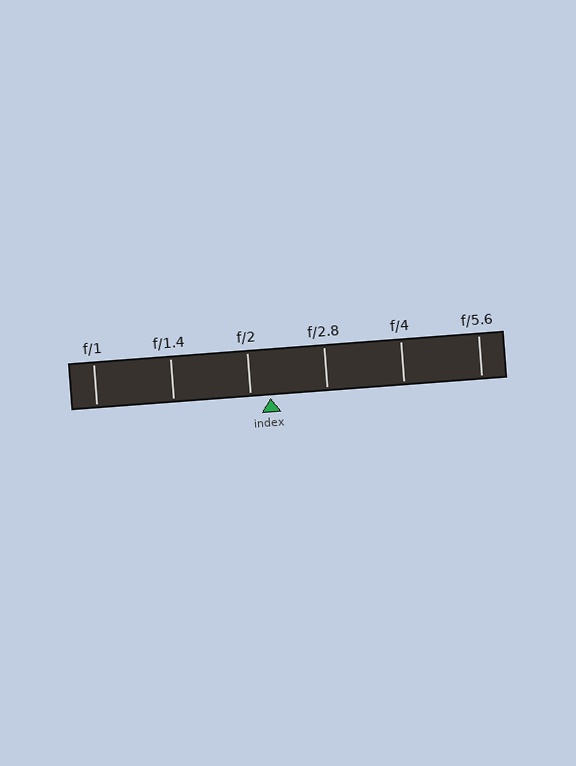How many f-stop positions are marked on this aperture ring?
There are 6 f-stop positions marked.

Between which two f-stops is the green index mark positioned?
The index mark is between f/2 and f/2.8.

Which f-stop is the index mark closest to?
The index mark is closest to f/2.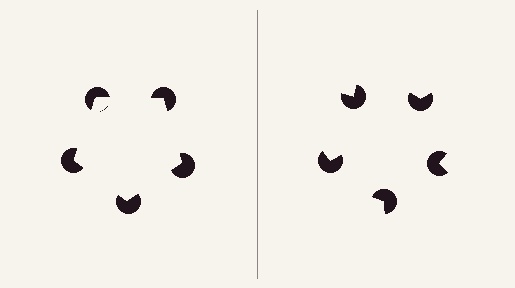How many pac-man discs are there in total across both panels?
10 — 5 on each side.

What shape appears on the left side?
An illusory pentagon.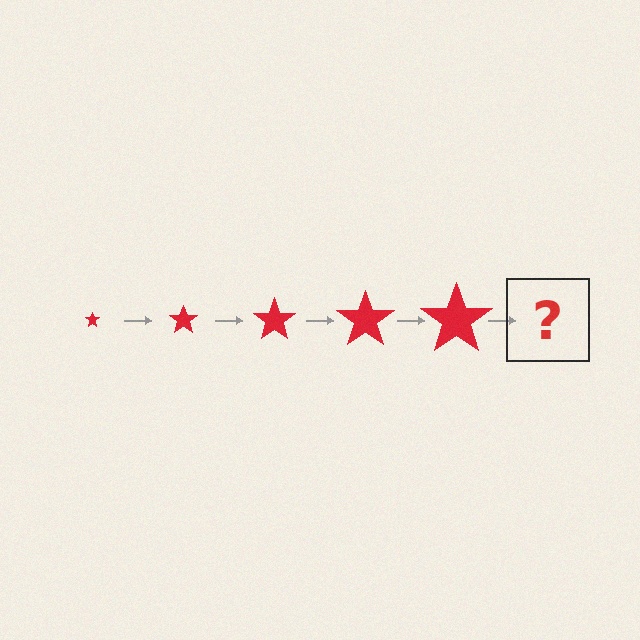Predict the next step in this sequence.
The next step is a red star, larger than the previous one.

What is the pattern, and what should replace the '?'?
The pattern is that the star gets progressively larger each step. The '?' should be a red star, larger than the previous one.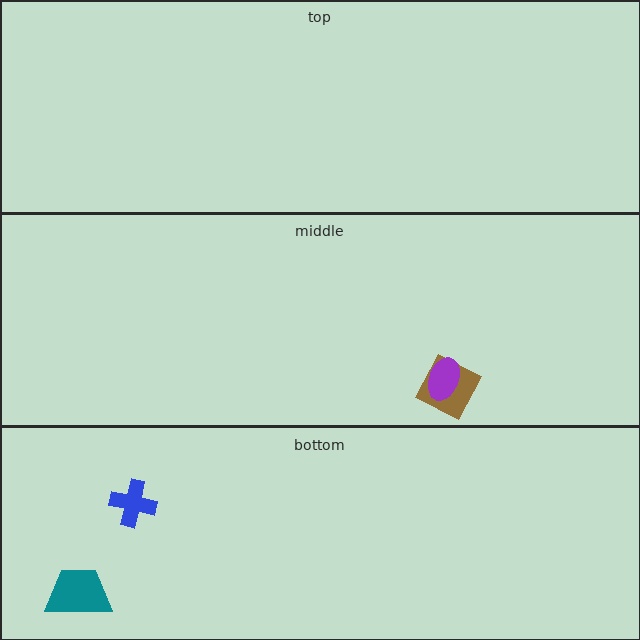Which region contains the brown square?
The middle region.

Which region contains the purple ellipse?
The middle region.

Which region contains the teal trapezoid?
The bottom region.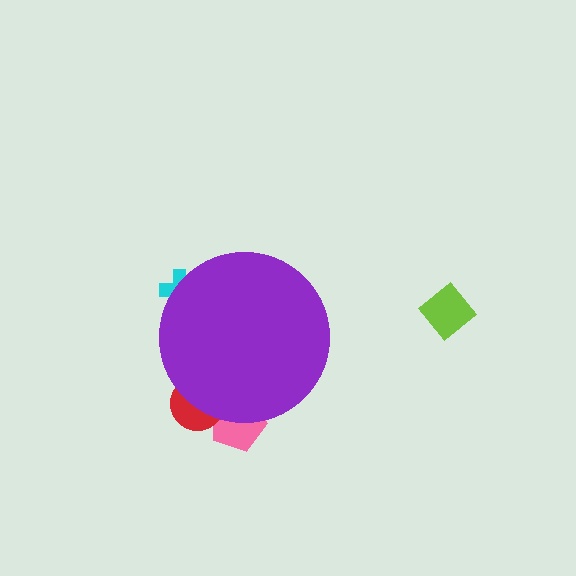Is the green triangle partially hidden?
Yes, the green triangle is partially hidden behind the purple circle.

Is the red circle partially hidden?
Yes, the red circle is partially hidden behind the purple circle.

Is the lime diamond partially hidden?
No, the lime diamond is fully visible.